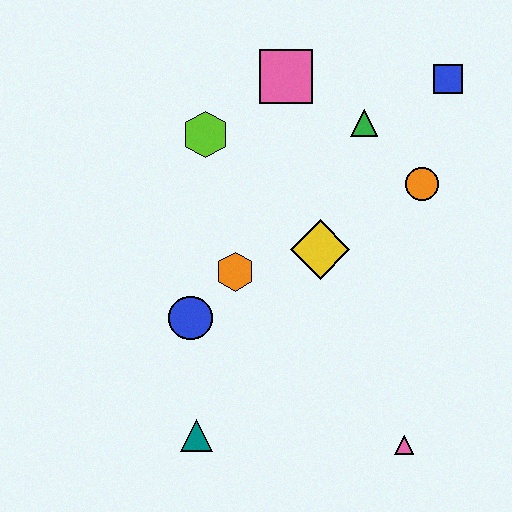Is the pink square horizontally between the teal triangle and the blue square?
Yes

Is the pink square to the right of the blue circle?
Yes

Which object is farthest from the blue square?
The teal triangle is farthest from the blue square.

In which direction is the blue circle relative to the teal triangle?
The blue circle is above the teal triangle.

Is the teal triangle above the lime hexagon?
No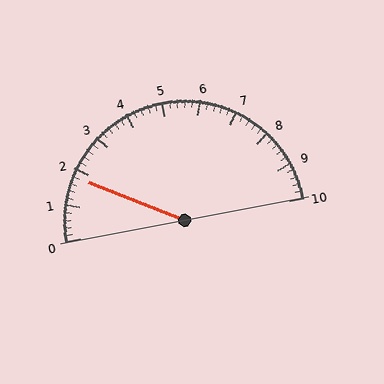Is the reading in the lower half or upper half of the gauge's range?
The reading is in the lower half of the range (0 to 10).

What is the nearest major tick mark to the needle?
The nearest major tick mark is 2.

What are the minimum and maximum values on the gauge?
The gauge ranges from 0 to 10.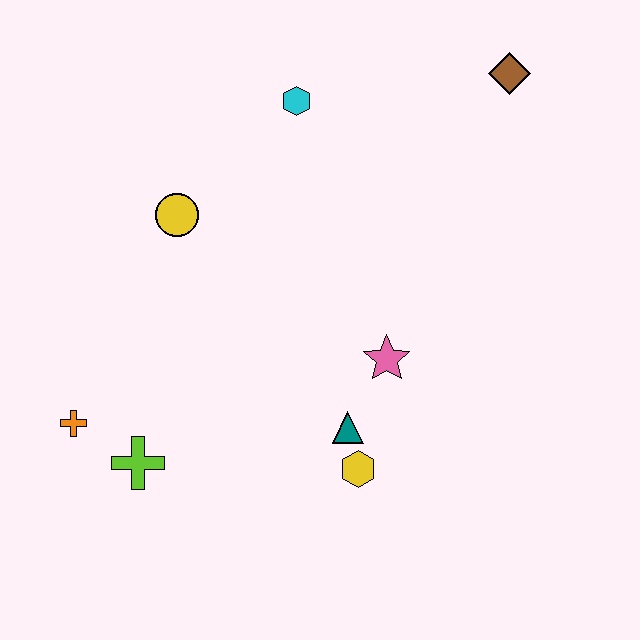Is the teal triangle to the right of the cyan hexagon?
Yes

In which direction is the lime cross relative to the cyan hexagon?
The lime cross is below the cyan hexagon.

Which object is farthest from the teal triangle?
The brown diamond is farthest from the teal triangle.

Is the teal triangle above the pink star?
No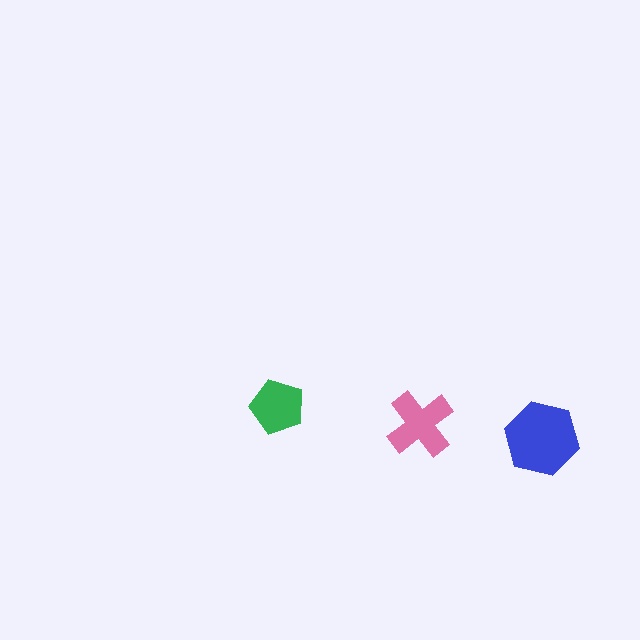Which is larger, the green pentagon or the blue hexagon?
The blue hexagon.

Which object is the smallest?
The green pentagon.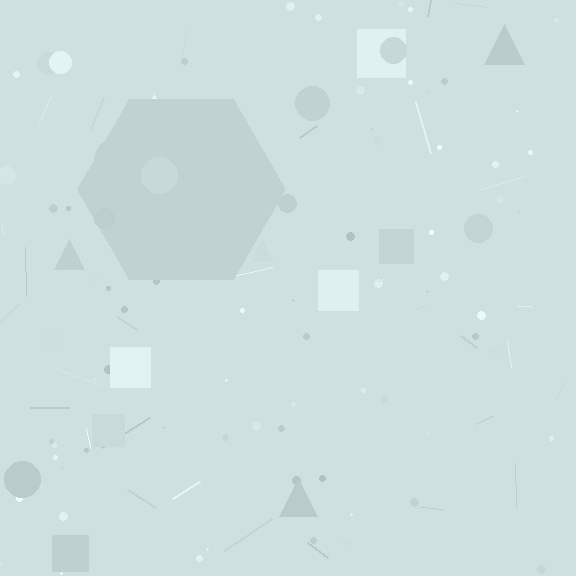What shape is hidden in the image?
A hexagon is hidden in the image.